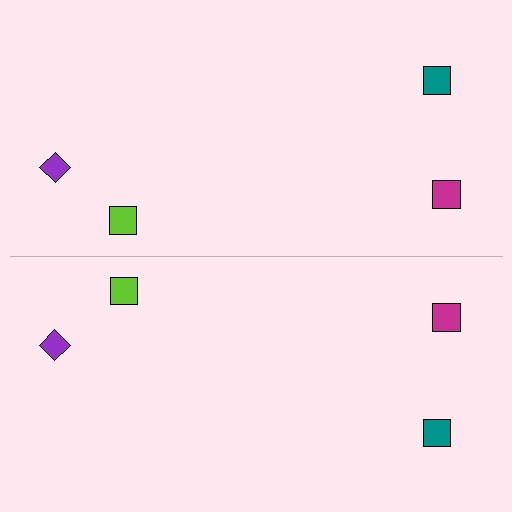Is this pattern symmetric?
Yes, this pattern has bilateral (reflection) symmetry.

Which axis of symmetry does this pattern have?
The pattern has a horizontal axis of symmetry running through the center of the image.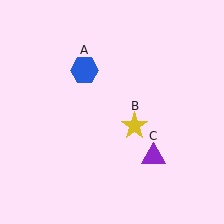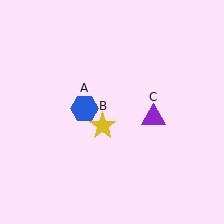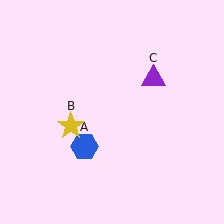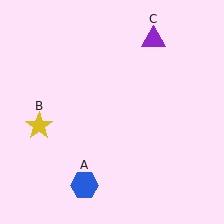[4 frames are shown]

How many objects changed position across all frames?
3 objects changed position: blue hexagon (object A), yellow star (object B), purple triangle (object C).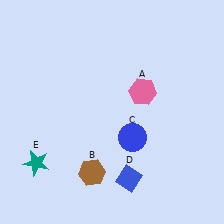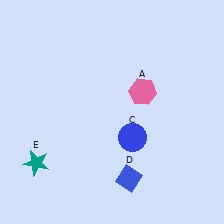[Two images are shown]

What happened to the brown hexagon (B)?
The brown hexagon (B) was removed in Image 2. It was in the bottom-left area of Image 1.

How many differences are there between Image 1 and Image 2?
There is 1 difference between the two images.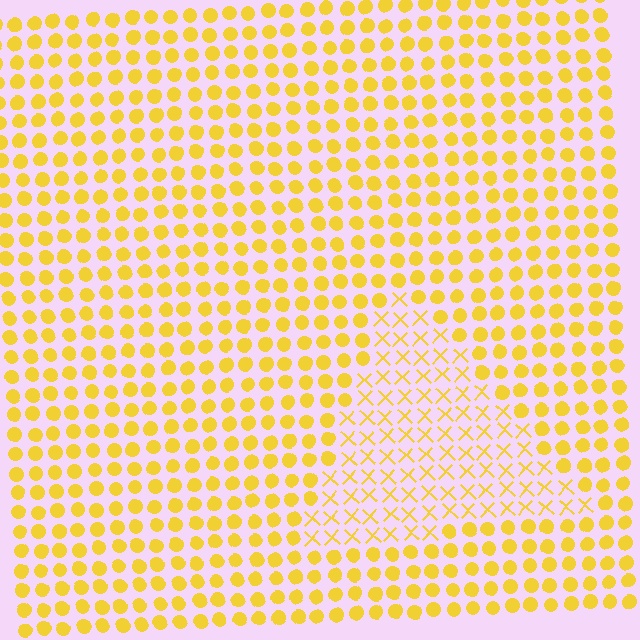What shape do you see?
I see a triangle.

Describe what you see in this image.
The image is filled with small yellow elements arranged in a uniform grid. A triangle-shaped region contains X marks, while the surrounding area contains circles. The boundary is defined purely by the change in element shape.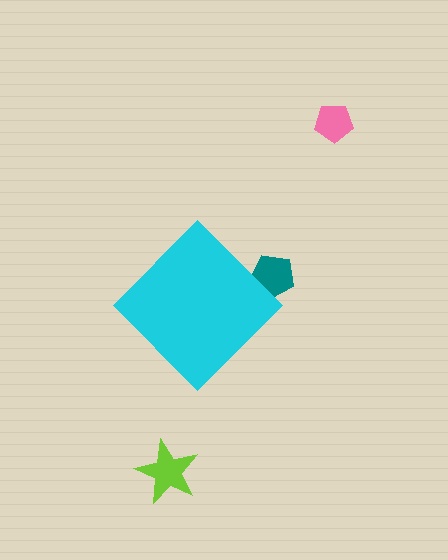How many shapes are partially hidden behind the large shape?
1 shape is partially hidden.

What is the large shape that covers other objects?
A cyan diamond.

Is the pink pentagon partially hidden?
No, the pink pentagon is fully visible.